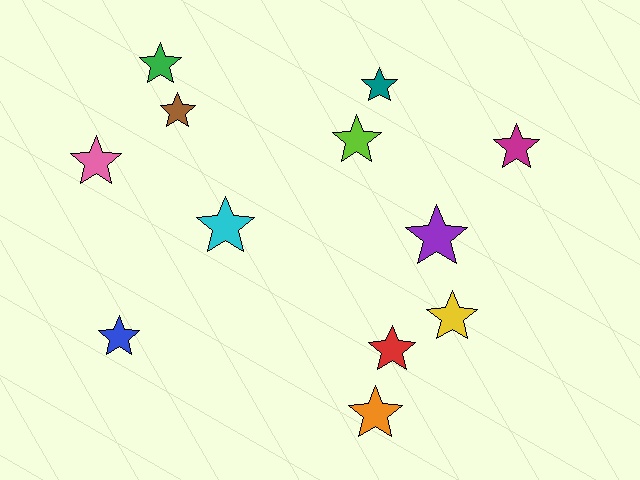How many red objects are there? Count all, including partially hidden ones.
There is 1 red object.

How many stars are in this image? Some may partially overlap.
There are 12 stars.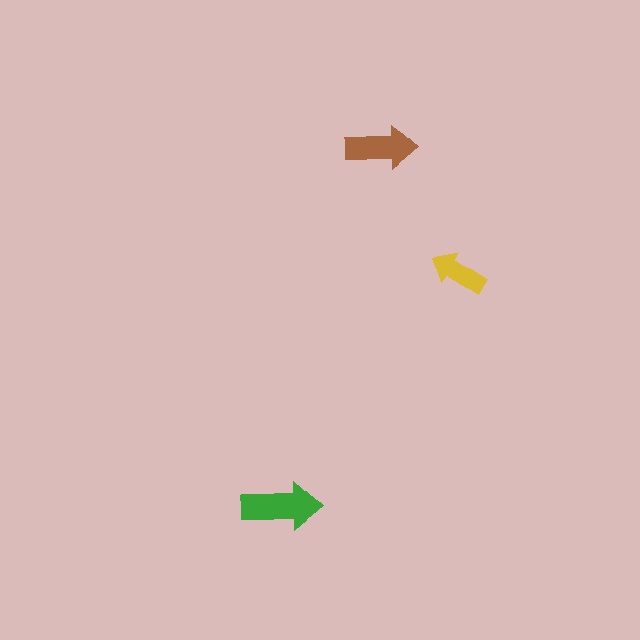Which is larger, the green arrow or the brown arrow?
The green one.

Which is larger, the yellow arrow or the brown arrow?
The brown one.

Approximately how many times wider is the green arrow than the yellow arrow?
About 1.5 times wider.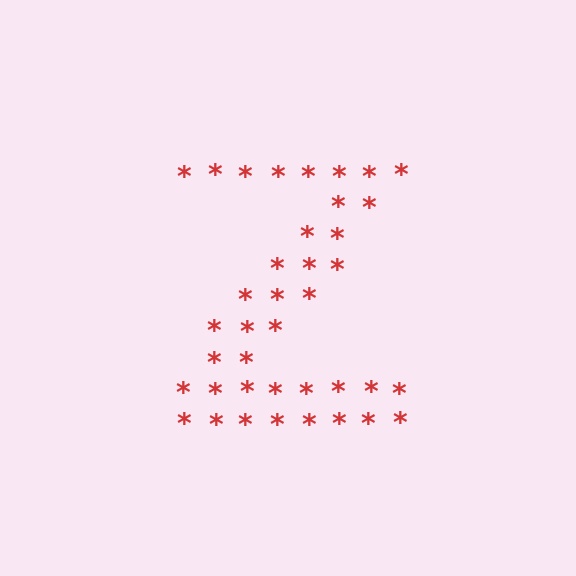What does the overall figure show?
The overall figure shows the letter Z.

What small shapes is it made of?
It is made of small asterisks.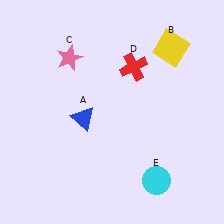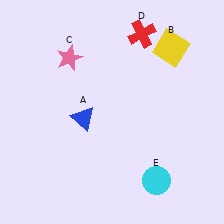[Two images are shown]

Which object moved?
The red cross (D) moved up.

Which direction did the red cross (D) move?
The red cross (D) moved up.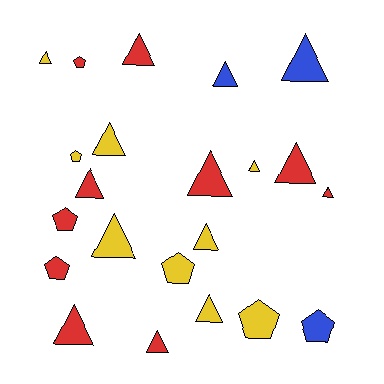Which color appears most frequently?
Red, with 10 objects.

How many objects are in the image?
There are 22 objects.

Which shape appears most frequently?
Triangle, with 15 objects.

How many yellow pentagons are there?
There are 3 yellow pentagons.